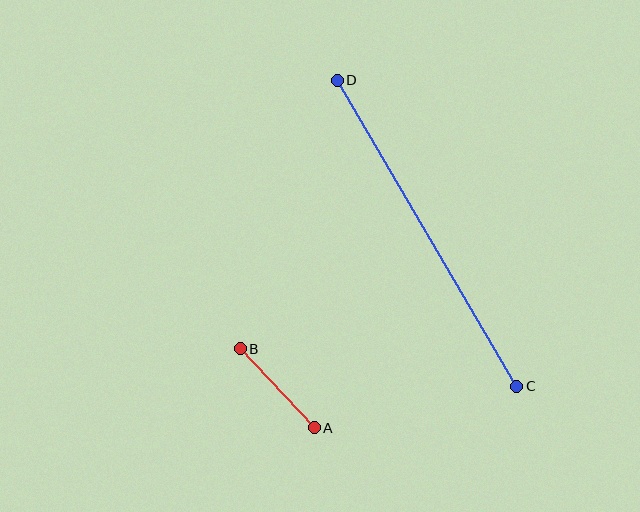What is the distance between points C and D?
The distance is approximately 355 pixels.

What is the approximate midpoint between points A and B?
The midpoint is at approximately (277, 388) pixels.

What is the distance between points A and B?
The distance is approximately 108 pixels.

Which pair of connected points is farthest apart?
Points C and D are farthest apart.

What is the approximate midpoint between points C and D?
The midpoint is at approximately (427, 233) pixels.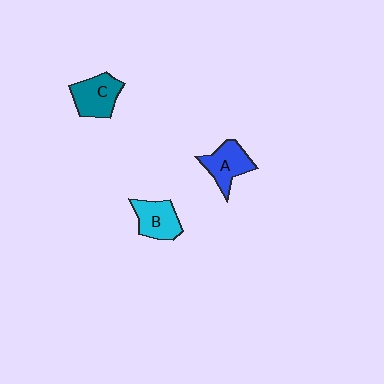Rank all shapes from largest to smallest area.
From largest to smallest: C (teal), A (blue), B (cyan).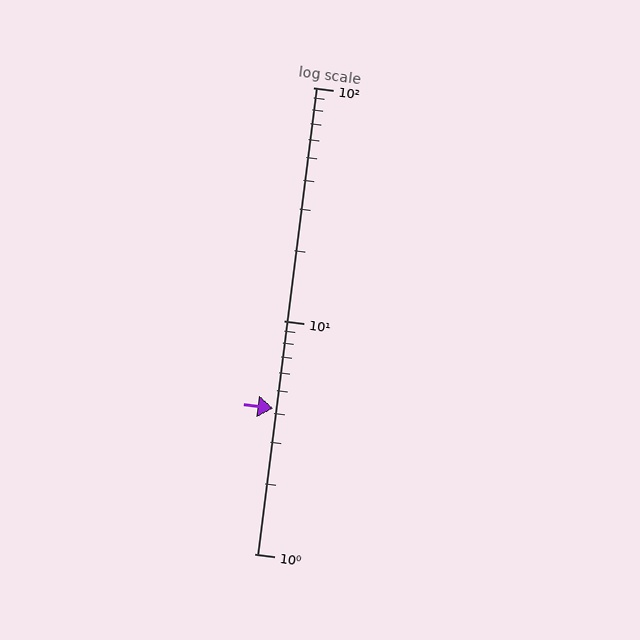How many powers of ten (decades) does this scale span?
The scale spans 2 decades, from 1 to 100.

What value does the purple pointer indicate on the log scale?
The pointer indicates approximately 4.2.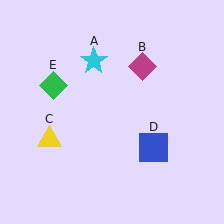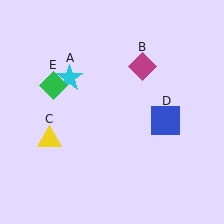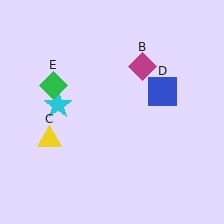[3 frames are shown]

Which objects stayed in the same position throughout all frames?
Magenta diamond (object B) and yellow triangle (object C) and green diamond (object E) remained stationary.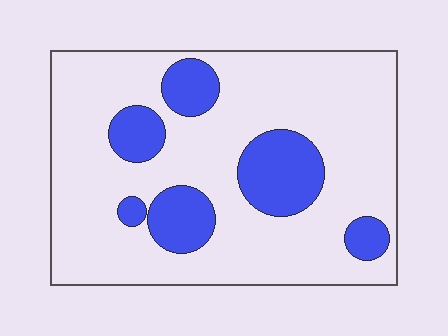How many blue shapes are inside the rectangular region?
6.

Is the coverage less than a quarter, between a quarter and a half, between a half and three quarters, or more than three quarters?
Less than a quarter.